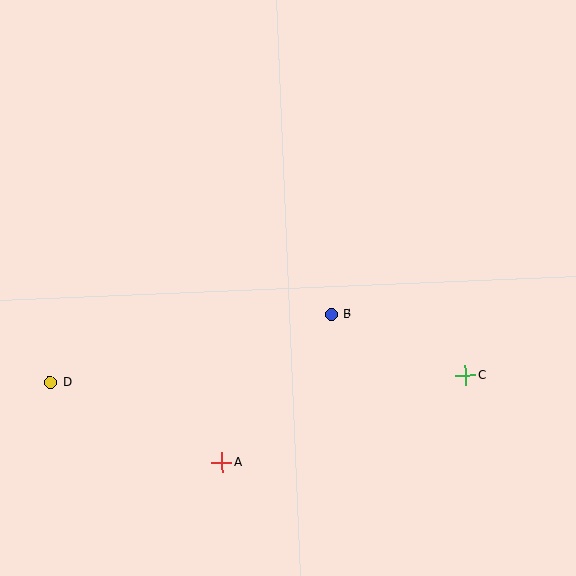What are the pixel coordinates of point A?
Point A is at (222, 463).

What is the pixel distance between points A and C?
The distance between A and C is 259 pixels.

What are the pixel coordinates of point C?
Point C is at (466, 376).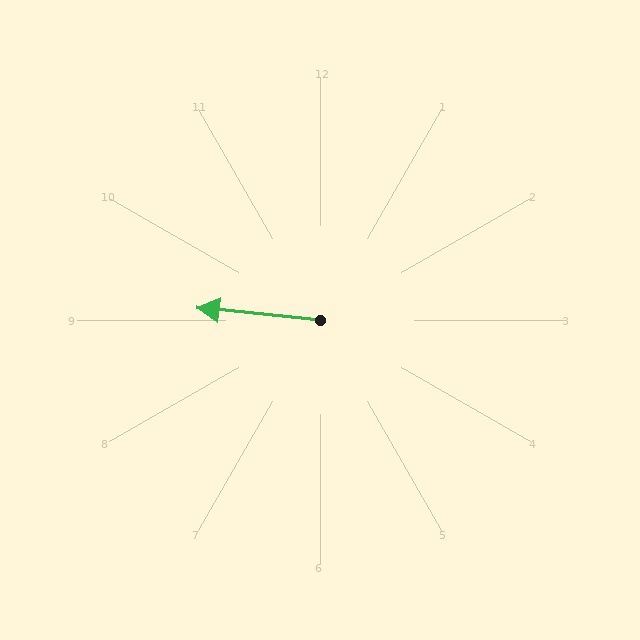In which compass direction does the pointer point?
West.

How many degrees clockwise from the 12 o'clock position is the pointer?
Approximately 276 degrees.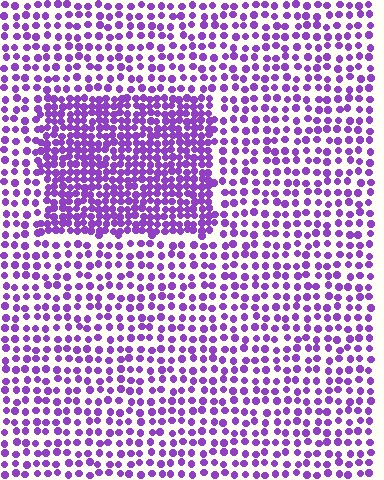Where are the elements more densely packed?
The elements are more densely packed inside the rectangle boundary.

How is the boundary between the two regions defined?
The boundary is defined by a change in element density (approximately 2.0x ratio). All elements are the same color, size, and shape.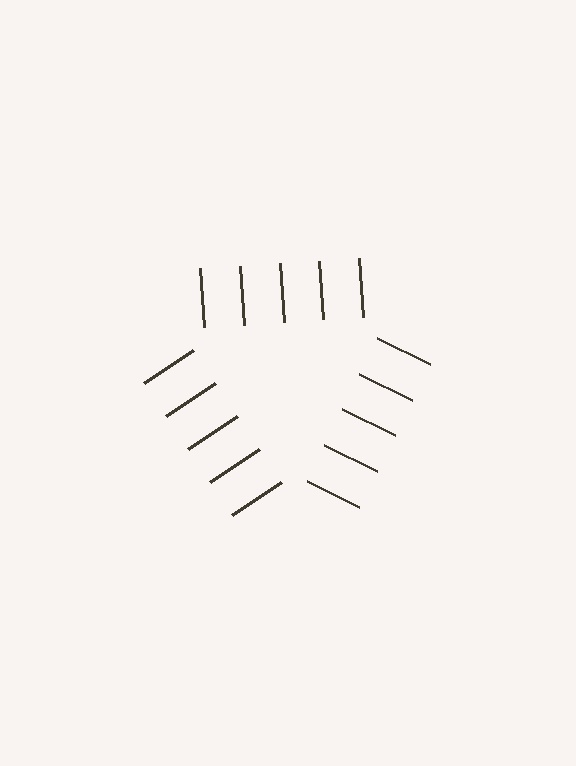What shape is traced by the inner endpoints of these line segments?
An illusory triangle — the line segments terminate on its edges but no continuous stroke is drawn.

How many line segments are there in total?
15 — 5 along each of the 3 edges.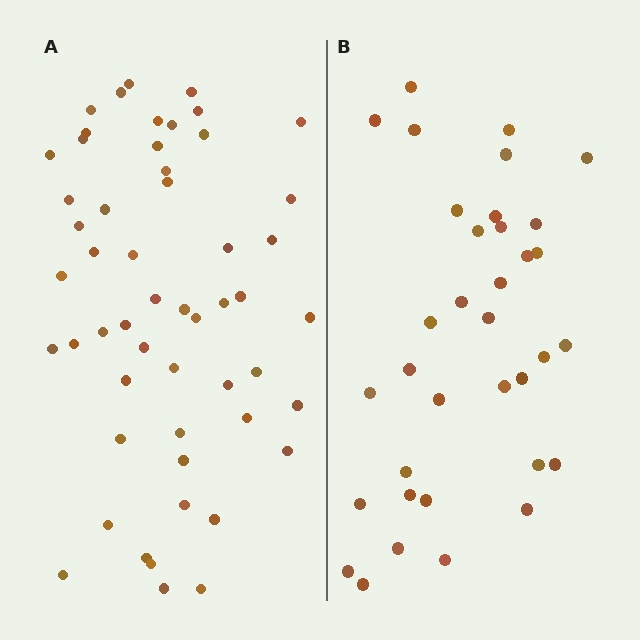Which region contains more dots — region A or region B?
Region A (the left region) has more dots.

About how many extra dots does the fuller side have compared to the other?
Region A has approximately 20 more dots than region B.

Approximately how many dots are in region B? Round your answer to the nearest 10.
About 40 dots. (The exact count is 35, which rounds to 40.)